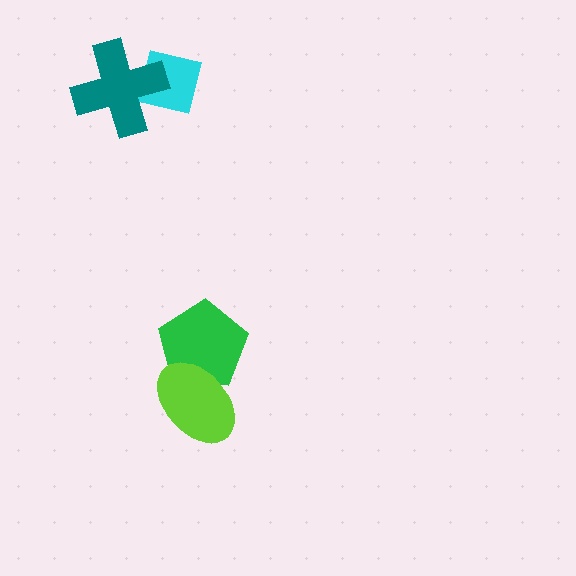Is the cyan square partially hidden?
Yes, it is partially covered by another shape.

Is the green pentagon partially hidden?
Yes, it is partially covered by another shape.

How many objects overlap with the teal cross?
1 object overlaps with the teal cross.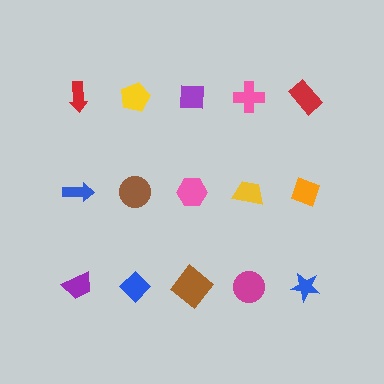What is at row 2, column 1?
A blue arrow.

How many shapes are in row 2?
5 shapes.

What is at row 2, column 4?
A yellow trapezoid.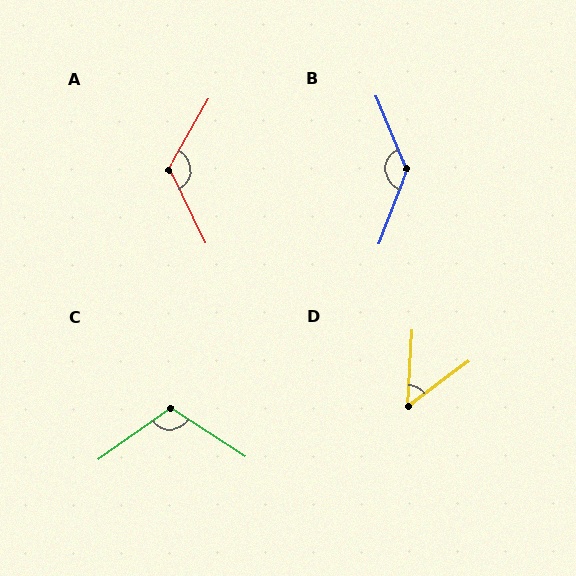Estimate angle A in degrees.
Approximately 124 degrees.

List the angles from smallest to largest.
D (50°), C (112°), A (124°), B (137°).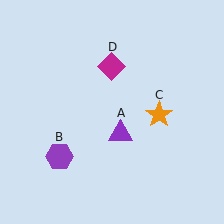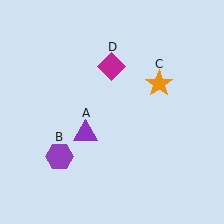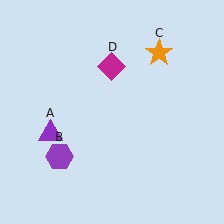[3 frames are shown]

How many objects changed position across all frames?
2 objects changed position: purple triangle (object A), orange star (object C).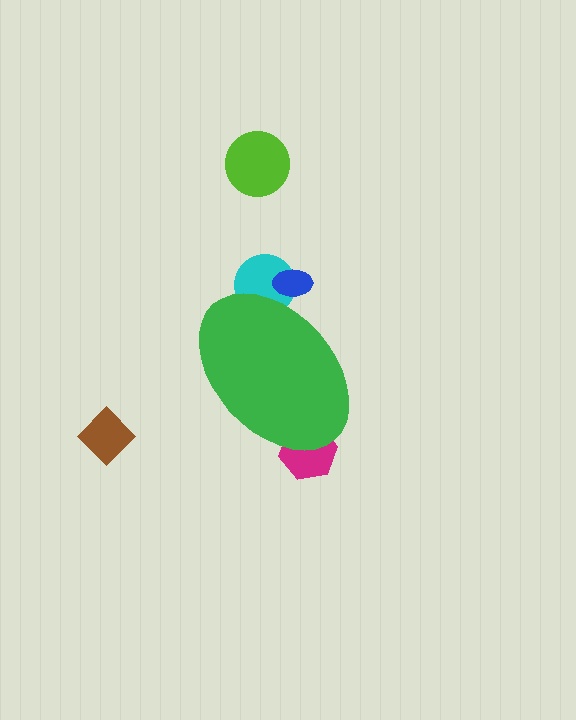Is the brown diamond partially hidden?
No, the brown diamond is fully visible.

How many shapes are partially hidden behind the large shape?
3 shapes are partially hidden.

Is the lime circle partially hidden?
No, the lime circle is fully visible.